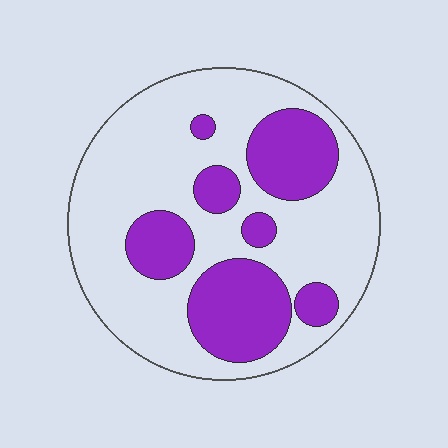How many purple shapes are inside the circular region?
7.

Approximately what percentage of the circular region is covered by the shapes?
Approximately 30%.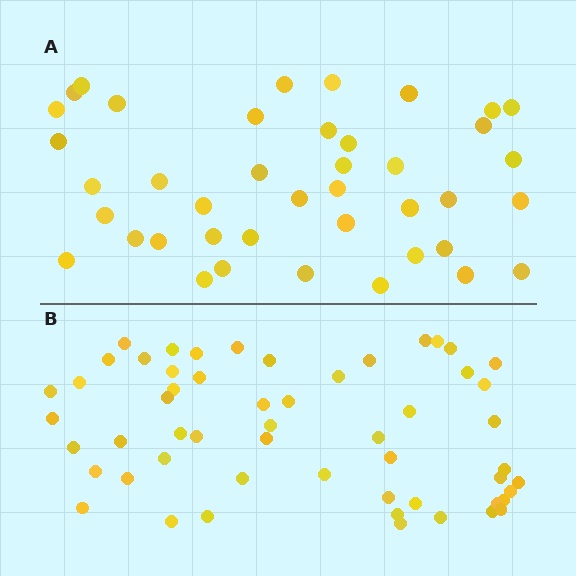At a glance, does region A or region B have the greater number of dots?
Region B (the bottom region) has more dots.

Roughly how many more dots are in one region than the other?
Region B has approximately 15 more dots than region A.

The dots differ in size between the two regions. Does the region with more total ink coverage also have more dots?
No. Region A has more total ink coverage because its dots are larger, but region B actually contains more individual dots. Total area can be misleading — the number of items is what matters here.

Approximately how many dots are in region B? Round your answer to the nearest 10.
About 60 dots. (The exact count is 55, which rounds to 60.)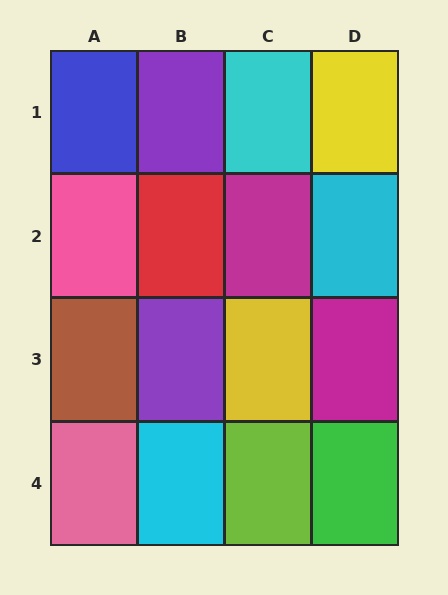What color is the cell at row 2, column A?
Pink.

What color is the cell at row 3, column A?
Brown.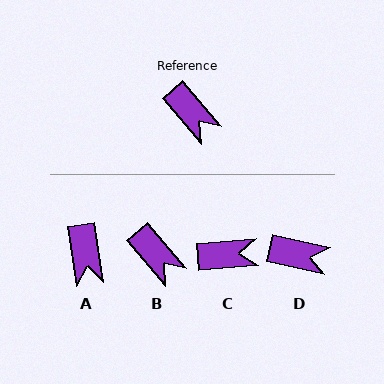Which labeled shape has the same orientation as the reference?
B.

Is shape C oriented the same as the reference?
No, it is off by about 54 degrees.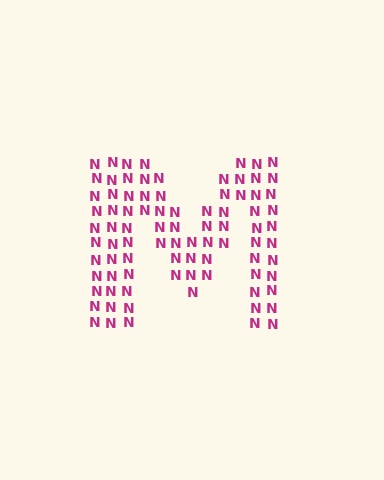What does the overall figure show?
The overall figure shows the letter M.